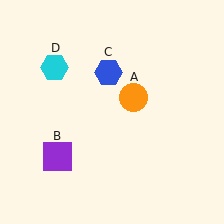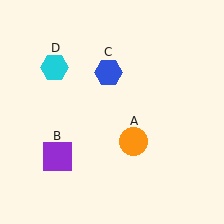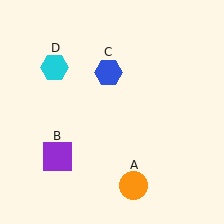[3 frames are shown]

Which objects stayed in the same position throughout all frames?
Purple square (object B) and blue hexagon (object C) and cyan hexagon (object D) remained stationary.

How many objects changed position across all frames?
1 object changed position: orange circle (object A).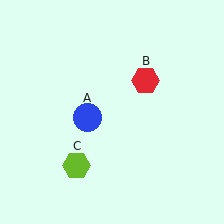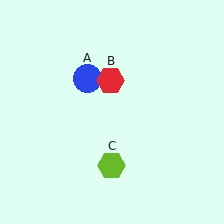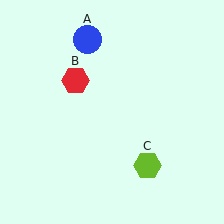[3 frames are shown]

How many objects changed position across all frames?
3 objects changed position: blue circle (object A), red hexagon (object B), lime hexagon (object C).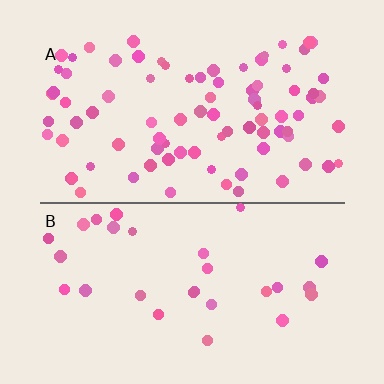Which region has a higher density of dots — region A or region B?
A (the top).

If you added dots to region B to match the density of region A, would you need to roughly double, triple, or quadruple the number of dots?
Approximately triple.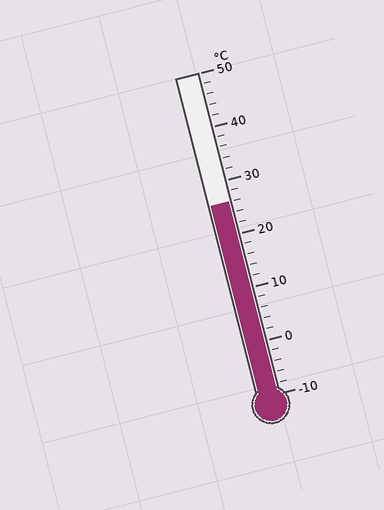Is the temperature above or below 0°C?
The temperature is above 0°C.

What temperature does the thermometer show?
The thermometer shows approximately 26°C.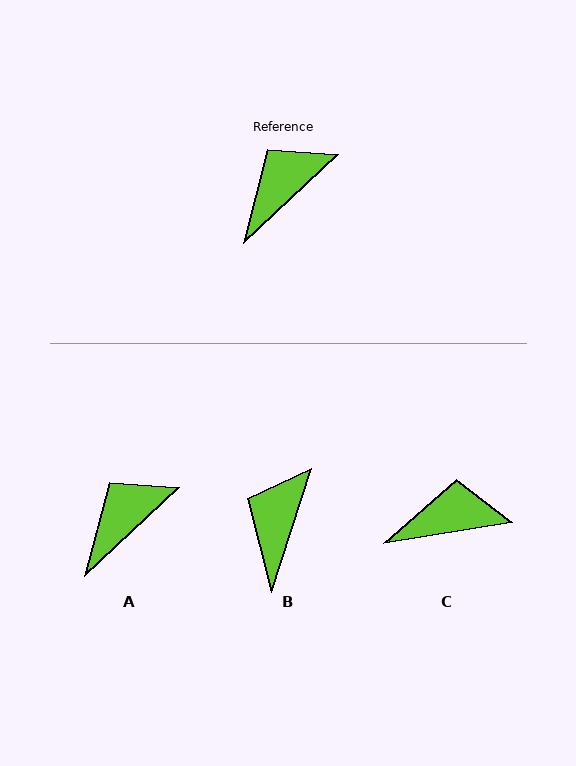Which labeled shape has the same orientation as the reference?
A.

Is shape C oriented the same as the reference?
No, it is off by about 34 degrees.